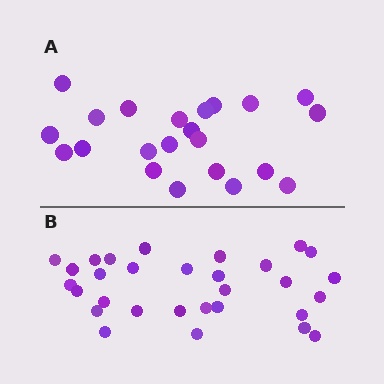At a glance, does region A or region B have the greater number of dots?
Region B (the bottom region) has more dots.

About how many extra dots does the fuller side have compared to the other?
Region B has roughly 8 or so more dots than region A.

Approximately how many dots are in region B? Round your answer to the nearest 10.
About 30 dots.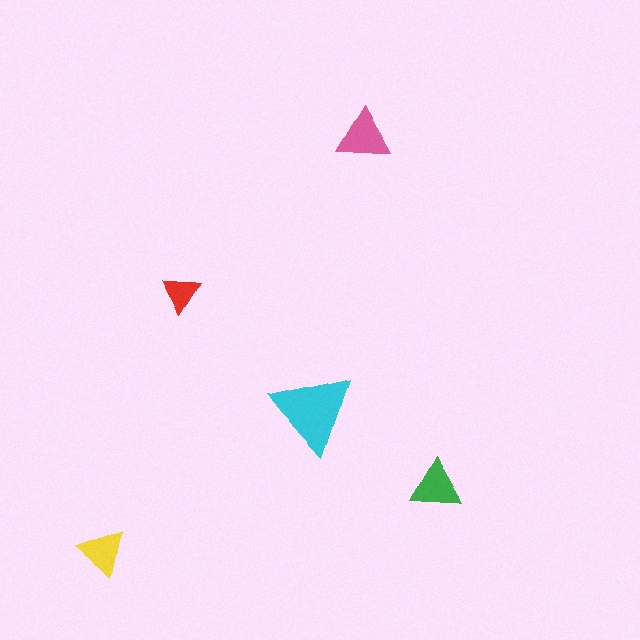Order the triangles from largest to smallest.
the cyan one, the pink one, the green one, the yellow one, the red one.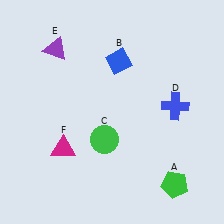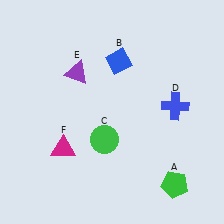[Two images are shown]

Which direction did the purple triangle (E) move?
The purple triangle (E) moved down.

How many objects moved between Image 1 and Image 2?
1 object moved between the two images.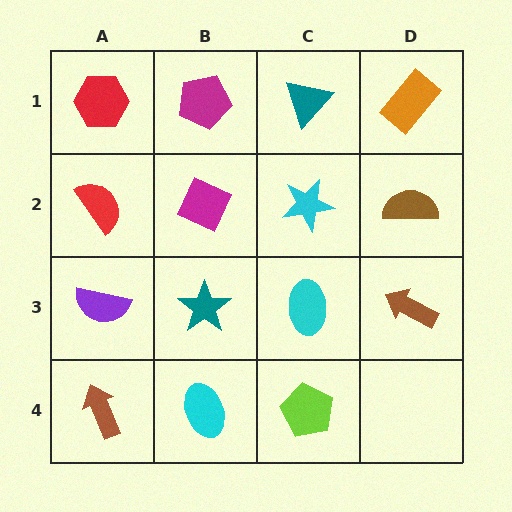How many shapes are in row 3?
4 shapes.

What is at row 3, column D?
A brown arrow.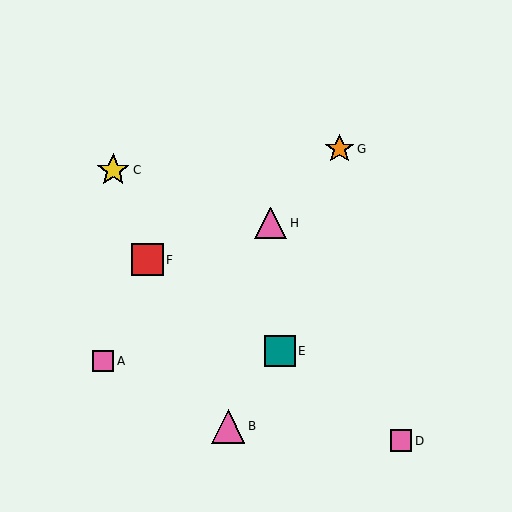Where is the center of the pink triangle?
The center of the pink triangle is at (228, 426).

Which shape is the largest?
The pink triangle (labeled B) is the largest.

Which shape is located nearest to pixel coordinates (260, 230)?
The pink triangle (labeled H) at (271, 223) is nearest to that location.